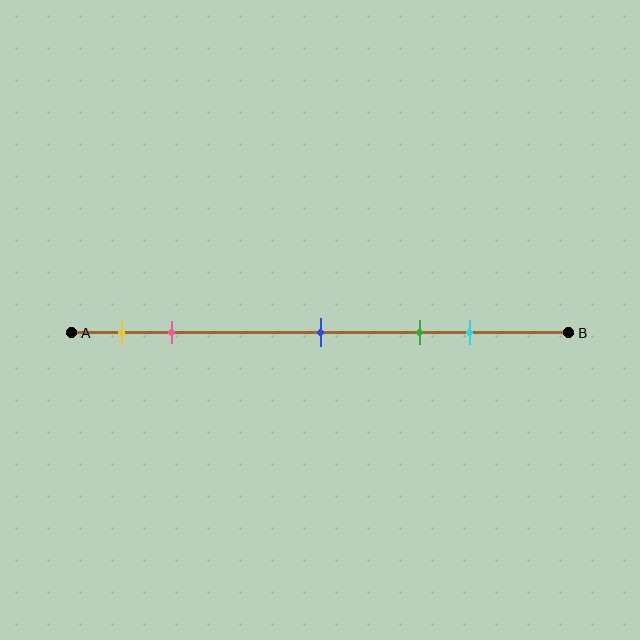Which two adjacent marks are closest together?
The yellow and pink marks are the closest adjacent pair.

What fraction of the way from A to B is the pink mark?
The pink mark is approximately 20% (0.2) of the way from A to B.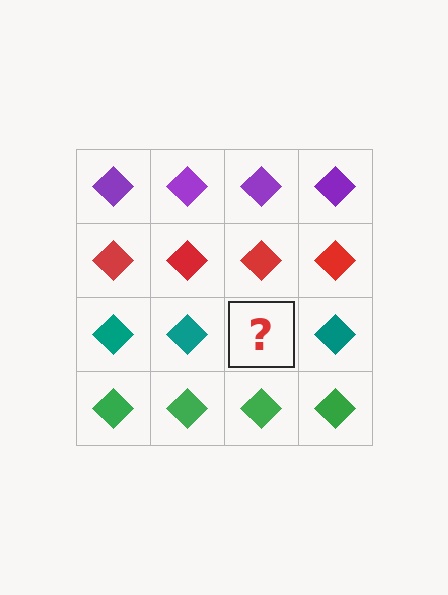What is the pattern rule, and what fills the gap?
The rule is that each row has a consistent color. The gap should be filled with a teal diamond.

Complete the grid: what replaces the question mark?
The question mark should be replaced with a teal diamond.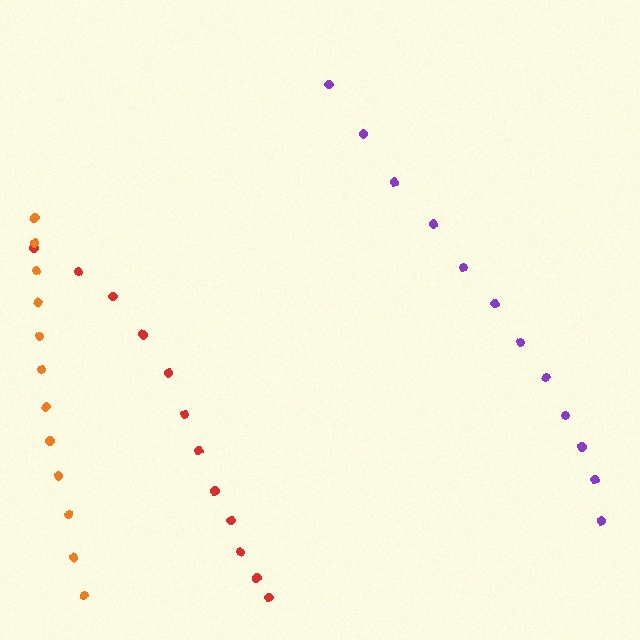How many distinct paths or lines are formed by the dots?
There are 3 distinct paths.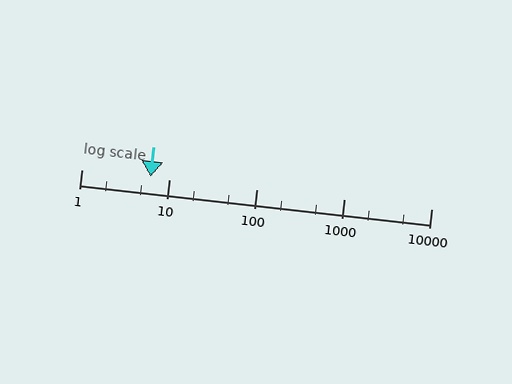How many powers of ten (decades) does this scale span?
The scale spans 4 decades, from 1 to 10000.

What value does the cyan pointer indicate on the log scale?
The pointer indicates approximately 6.2.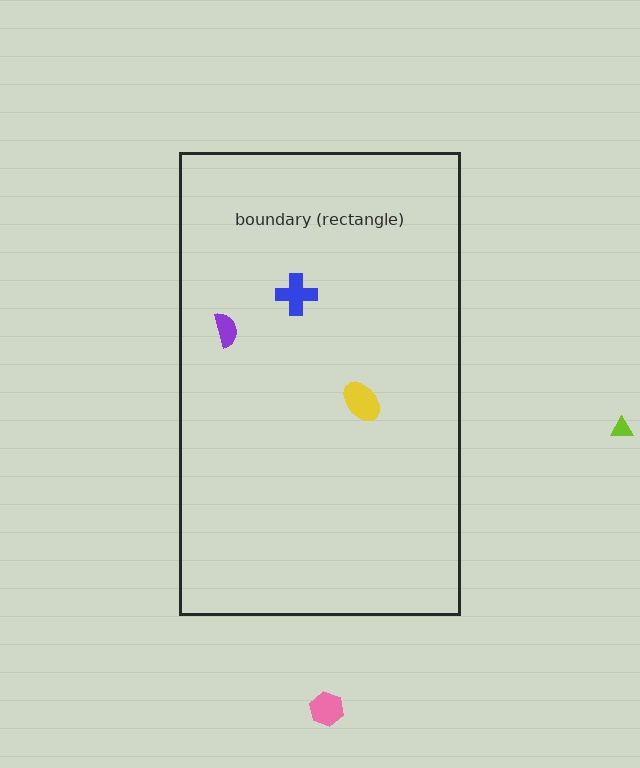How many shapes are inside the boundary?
3 inside, 2 outside.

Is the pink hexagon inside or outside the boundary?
Outside.